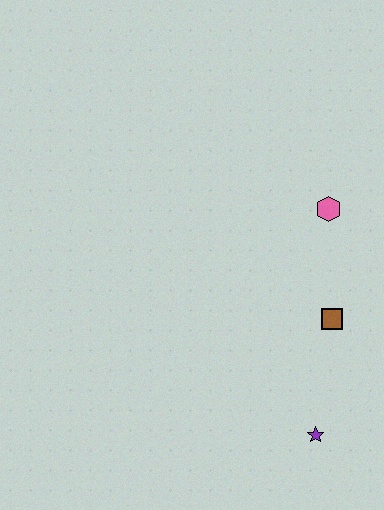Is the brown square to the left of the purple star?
No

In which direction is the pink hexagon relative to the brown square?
The pink hexagon is above the brown square.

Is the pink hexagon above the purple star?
Yes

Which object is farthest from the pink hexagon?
The purple star is farthest from the pink hexagon.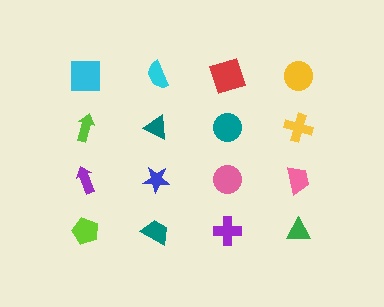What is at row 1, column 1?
A cyan square.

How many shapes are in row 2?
4 shapes.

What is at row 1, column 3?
A red square.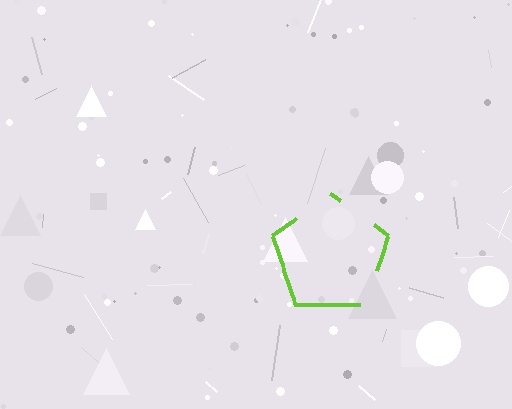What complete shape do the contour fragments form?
The contour fragments form a pentagon.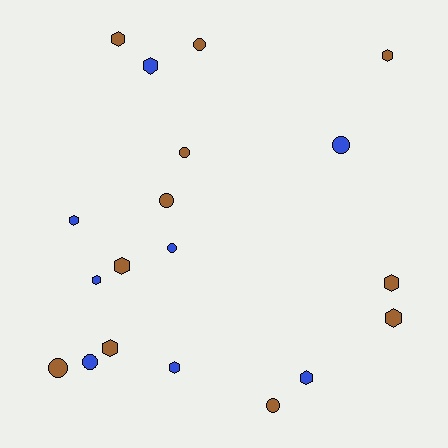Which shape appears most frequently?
Hexagon, with 11 objects.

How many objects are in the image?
There are 19 objects.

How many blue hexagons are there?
There are 5 blue hexagons.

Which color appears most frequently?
Brown, with 11 objects.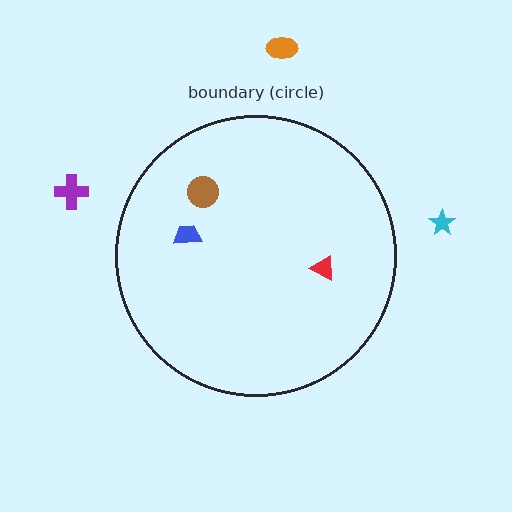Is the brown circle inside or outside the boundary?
Inside.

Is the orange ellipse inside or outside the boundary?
Outside.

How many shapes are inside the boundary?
3 inside, 3 outside.